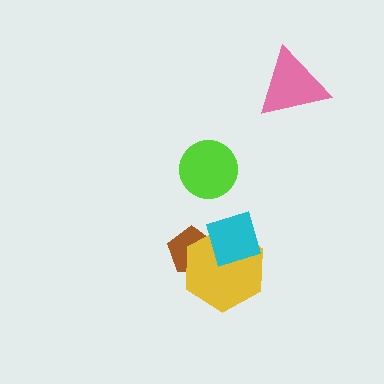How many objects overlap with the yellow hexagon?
2 objects overlap with the yellow hexagon.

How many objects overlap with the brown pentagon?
2 objects overlap with the brown pentagon.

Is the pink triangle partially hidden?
No, no other shape covers it.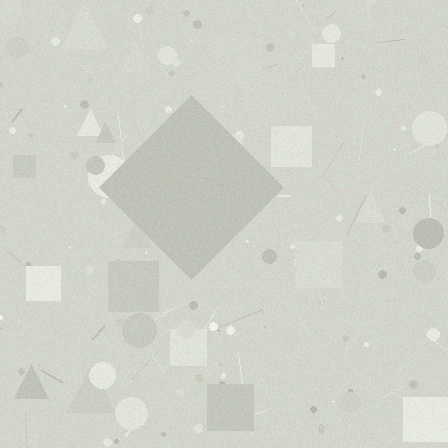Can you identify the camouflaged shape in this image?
The camouflaged shape is a diamond.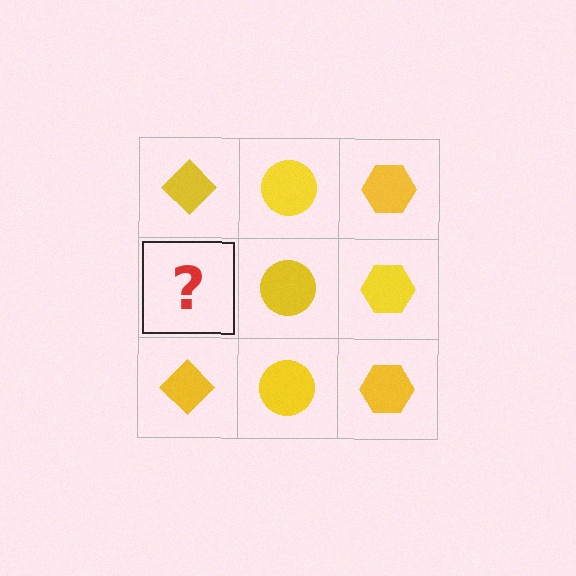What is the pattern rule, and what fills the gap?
The rule is that each column has a consistent shape. The gap should be filled with a yellow diamond.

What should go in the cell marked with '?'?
The missing cell should contain a yellow diamond.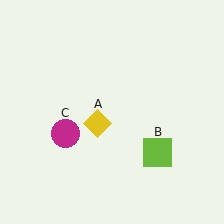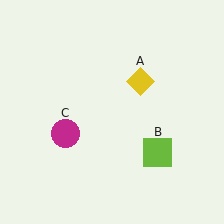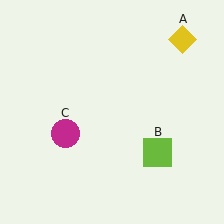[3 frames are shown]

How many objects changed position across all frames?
1 object changed position: yellow diamond (object A).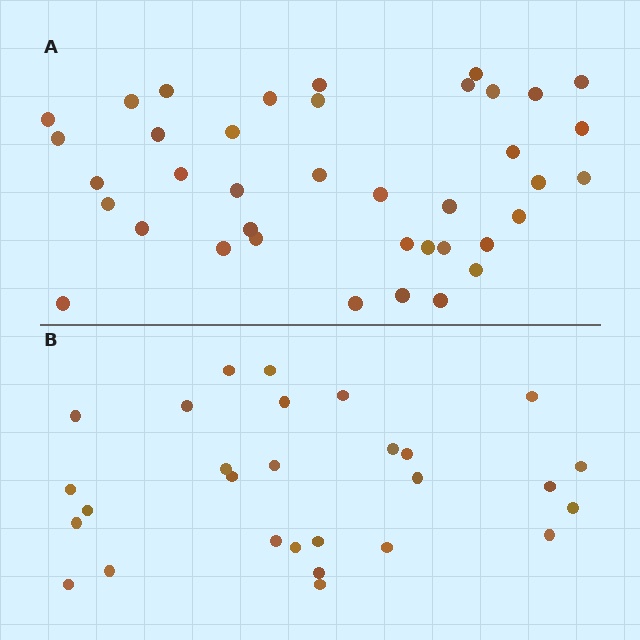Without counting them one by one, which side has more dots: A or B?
Region A (the top region) has more dots.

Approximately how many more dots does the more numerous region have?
Region A has roughly 12 or so more dots than region B.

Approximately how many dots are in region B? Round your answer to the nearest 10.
About 30 dots. (The exact count is 28, which rounds to 30.)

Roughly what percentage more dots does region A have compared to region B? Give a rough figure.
About 40% more.